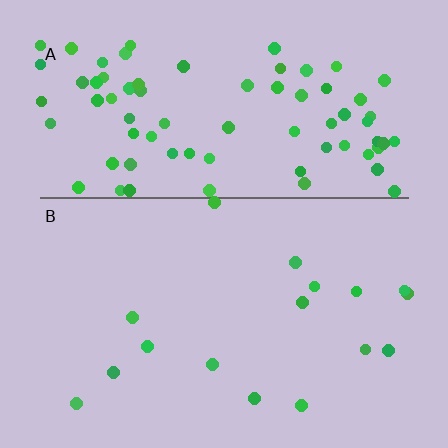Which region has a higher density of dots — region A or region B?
A (the top).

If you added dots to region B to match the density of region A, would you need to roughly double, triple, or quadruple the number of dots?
Approximately quadruple.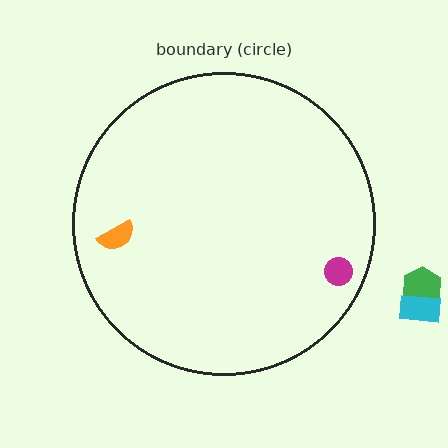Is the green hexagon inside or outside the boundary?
Outside.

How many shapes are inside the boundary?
2 inside, 2 outside.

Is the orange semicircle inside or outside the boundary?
Inside.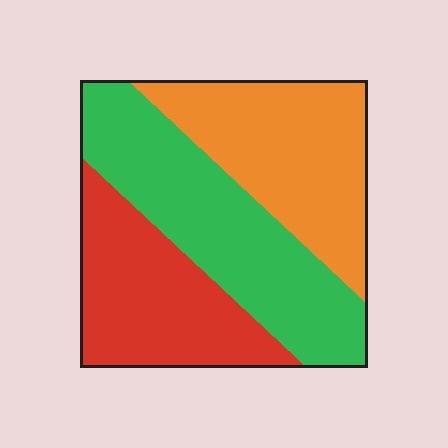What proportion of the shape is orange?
Orange takes up between a quarter and a half of the shape.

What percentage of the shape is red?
Red covers around 30% of the shape.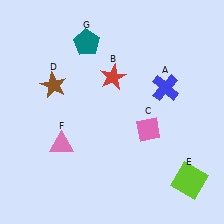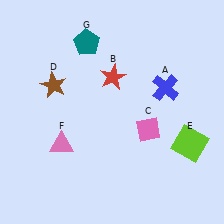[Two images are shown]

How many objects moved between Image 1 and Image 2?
1 object moved between the two images.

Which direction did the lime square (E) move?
The lime square (E) moved up.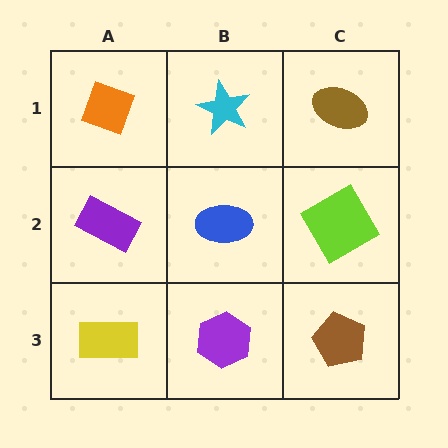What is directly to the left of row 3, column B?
A yellow rectangle.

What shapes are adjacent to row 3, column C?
A lime diamond (row 2, column C), a purple hexagon (row 3, column B).